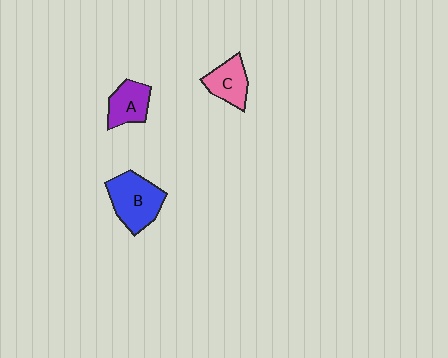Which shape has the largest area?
Shape B (blue).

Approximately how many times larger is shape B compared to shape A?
Approximately 1.5 times.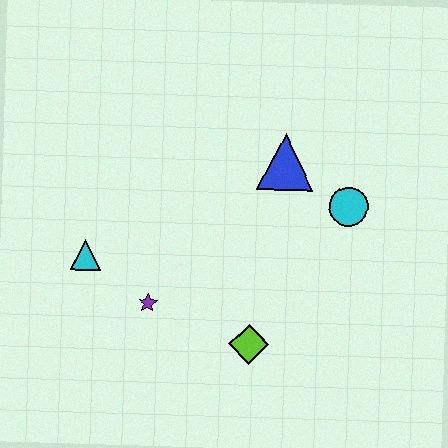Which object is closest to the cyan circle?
The blue triangle is closest to the cyan circle.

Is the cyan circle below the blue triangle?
Yes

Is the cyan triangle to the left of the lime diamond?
Yes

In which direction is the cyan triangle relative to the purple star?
The cyan triangle is to the left of the purple star.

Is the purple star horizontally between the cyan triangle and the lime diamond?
Yes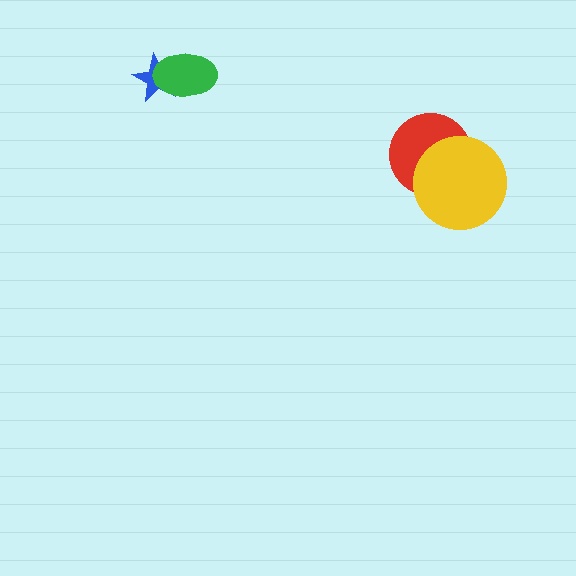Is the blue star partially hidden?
Yes, it is partially covered by another shape.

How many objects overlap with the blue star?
1 object overlaps with the blue star.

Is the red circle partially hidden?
Yes, it is partially covered by another shape.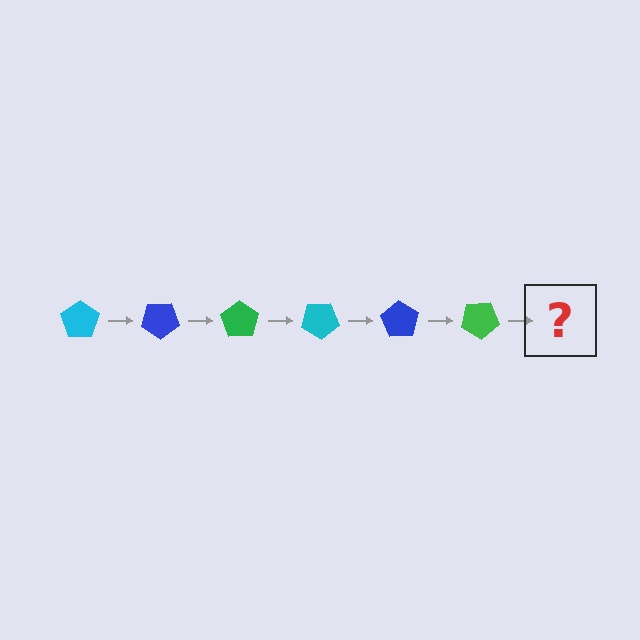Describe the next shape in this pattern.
It should be a cyan pentagon, rotated 210 degrees from the start.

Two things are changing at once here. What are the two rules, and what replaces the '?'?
The two rules are that it rotates 35 degrees each step and the color cycles through cyan, blue, and green. The '?' should be a cyan pentagon, rotated 210 degrees from the start.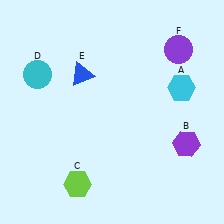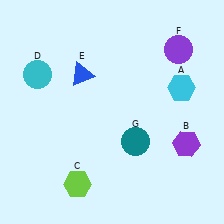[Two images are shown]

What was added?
A teal circle (G) was added in Image 2.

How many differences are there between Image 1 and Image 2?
There is 1 difference between the two images.